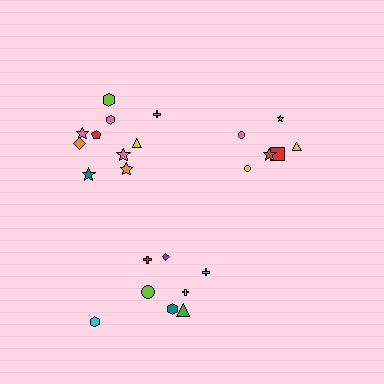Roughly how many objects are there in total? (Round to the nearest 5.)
Roughly 25 objects in total.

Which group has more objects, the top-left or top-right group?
The top-left group.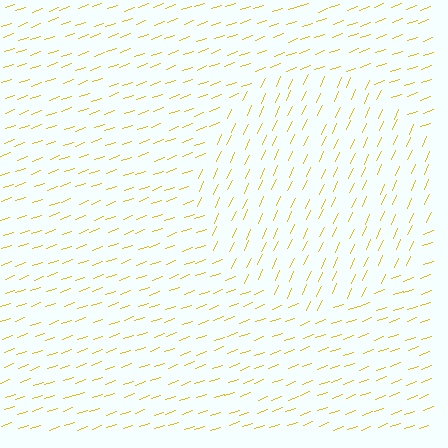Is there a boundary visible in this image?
Yes, there is a texture boundary formed by a change in line orientation.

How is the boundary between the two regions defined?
The boundary is defined purely by a change in line orientation (approximately 45 degrees difference). All lines are the same color and thickness.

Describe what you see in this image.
The image is filled with small yellow line segments. A circle region in the image has lines oriented differently from the surrounding lines, creating a visible texture boundary.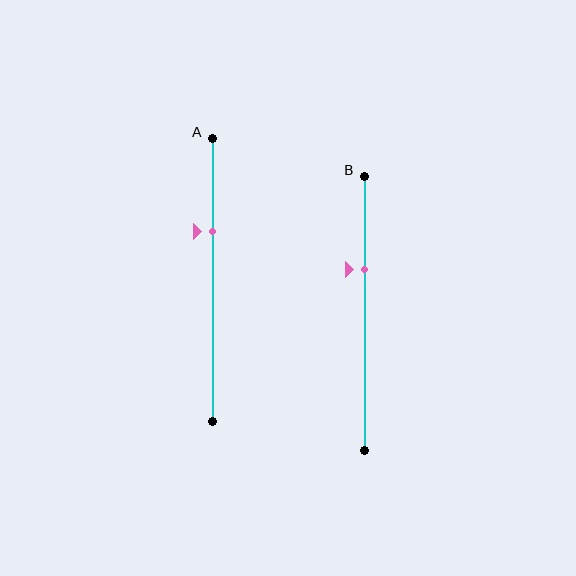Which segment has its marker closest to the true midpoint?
Segment B has its marker closest to the true midpoint.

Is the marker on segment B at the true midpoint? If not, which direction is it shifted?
No, the marker on segment B is shifted upward by about 16% of the segment length.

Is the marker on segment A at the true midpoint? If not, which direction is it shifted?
No, the marker on segment A is shifted upward by about 17% of the segment length.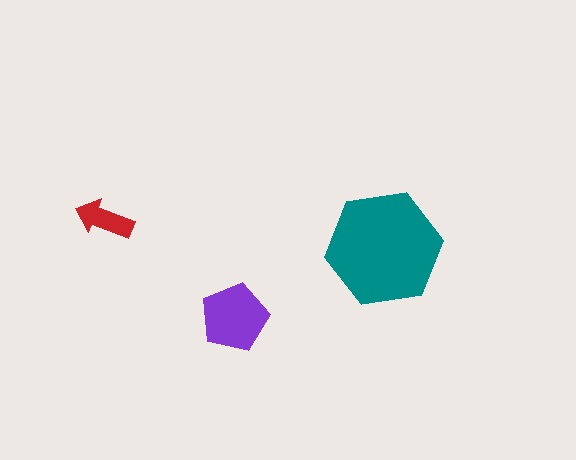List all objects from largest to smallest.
The teal hexagon, the purple pentagon, the red arrow.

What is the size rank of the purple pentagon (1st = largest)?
2nd.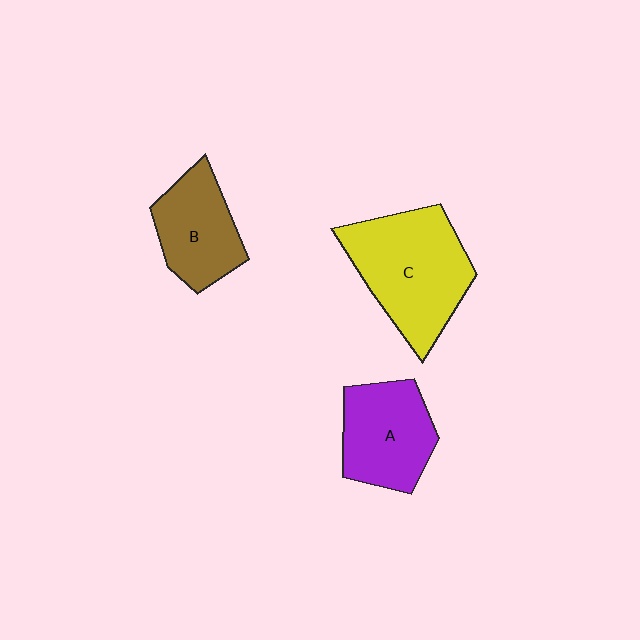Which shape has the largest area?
Shape C (yellow).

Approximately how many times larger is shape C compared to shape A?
Approximately 1.4 times.